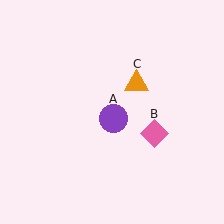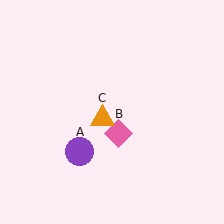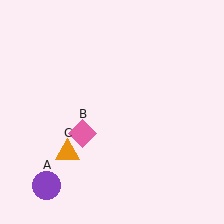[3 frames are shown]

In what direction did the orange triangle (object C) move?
The orange triangle (object C) moved down and to the left.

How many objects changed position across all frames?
3 objects changed position: purple circle (object A), pink diamond (object B), orange triangle (object C).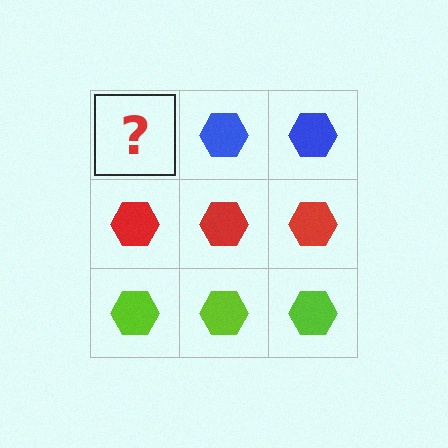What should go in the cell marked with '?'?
The missing cell should contain a blue hexagon.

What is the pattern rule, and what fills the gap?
The rule is that each row has a consistent color. The gap should be filled with a blue hexagon.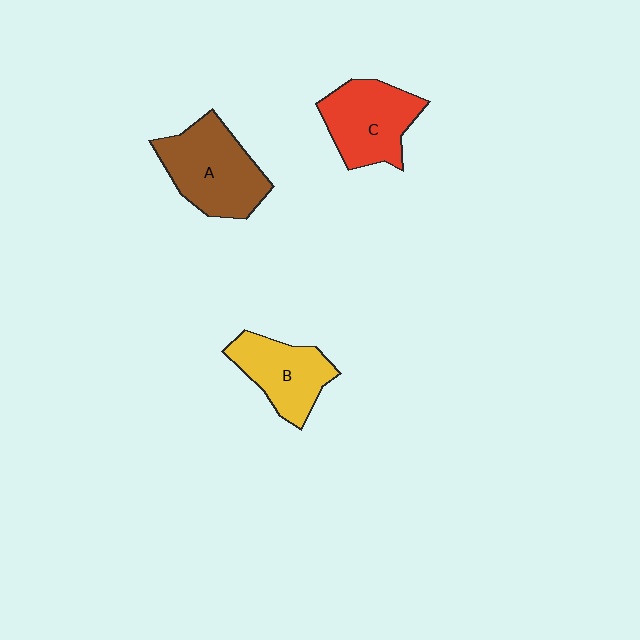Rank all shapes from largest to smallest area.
From largest to smallest: A (brown), C (red), B (yellow).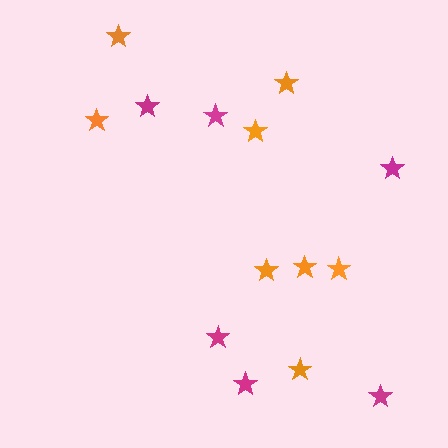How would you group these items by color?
There are 2 groups: one group of orange stars (8) and one group of magenta stars (6).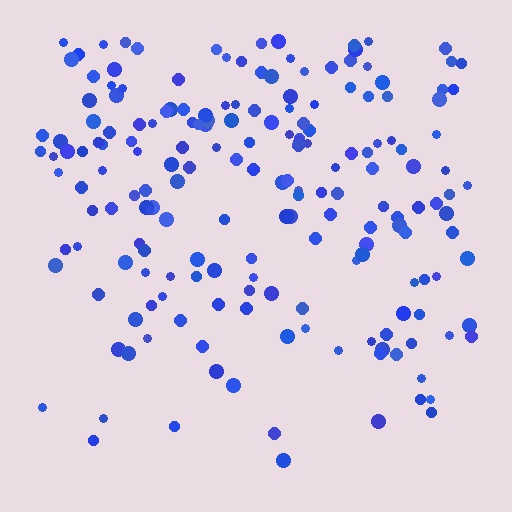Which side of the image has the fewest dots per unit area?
The bottom.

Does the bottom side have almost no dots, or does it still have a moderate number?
Still a moderate number, just noticeably fewer than the top.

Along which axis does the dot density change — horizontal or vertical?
Vertical.